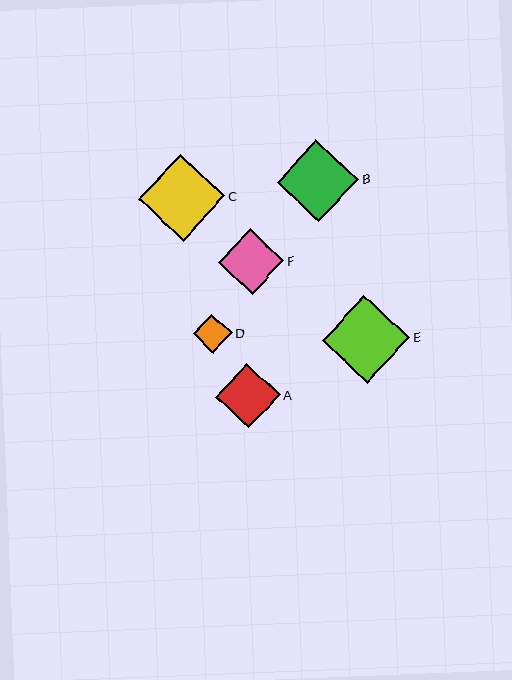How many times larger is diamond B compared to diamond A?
Diamond B is approximately 1.3 times the size of diamond A.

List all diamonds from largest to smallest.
From largest to smallest: E, C, B, F, A, D.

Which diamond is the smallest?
Diamond D is the smallest with a size of approximately 39 pixels.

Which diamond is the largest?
Diamond E is the largest with a size of approximately 88 pixels.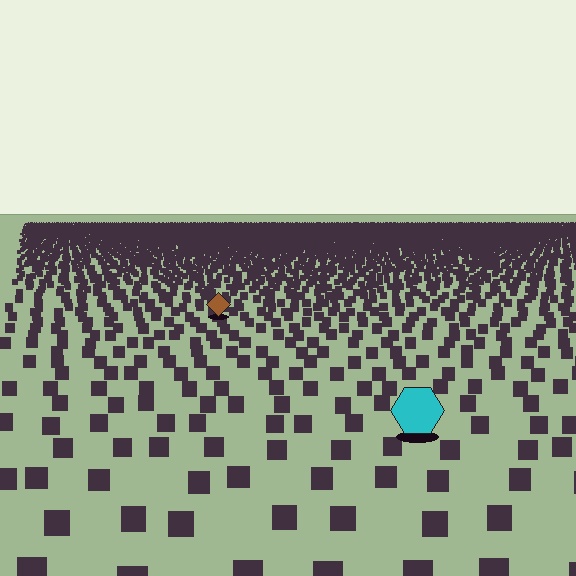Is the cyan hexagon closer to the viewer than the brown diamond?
Yes. The cyan hexagon is closer — you can tell from the texture gradient: the ground texture is coarser near it.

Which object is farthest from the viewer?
The brown diamond is farthest from the viewer. It appears smaller and the ground texture around it is denser.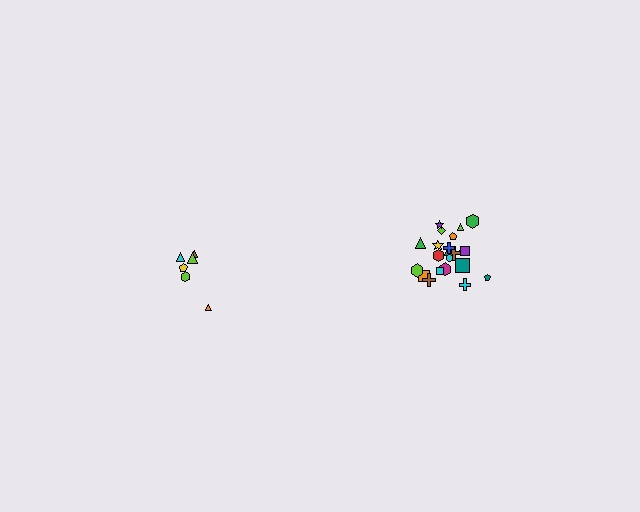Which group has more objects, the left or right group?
The right group.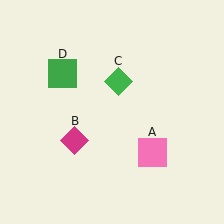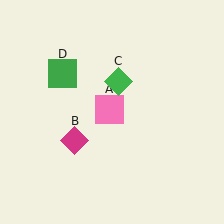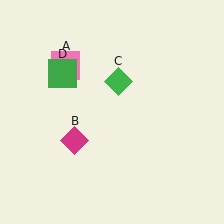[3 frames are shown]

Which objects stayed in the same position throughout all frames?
Magenta diamond (object B) and green diamond (object C) and green square (object D) remained stationary.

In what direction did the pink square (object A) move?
The pink square (object A) moved up and to the left.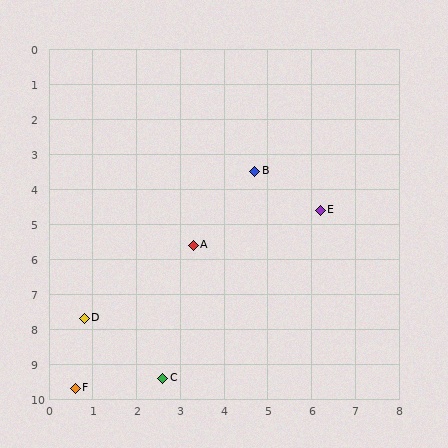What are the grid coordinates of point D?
Point D is at approximately (0.8, 7.7).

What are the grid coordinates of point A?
Point A is at approximately (3.3, 5.6).